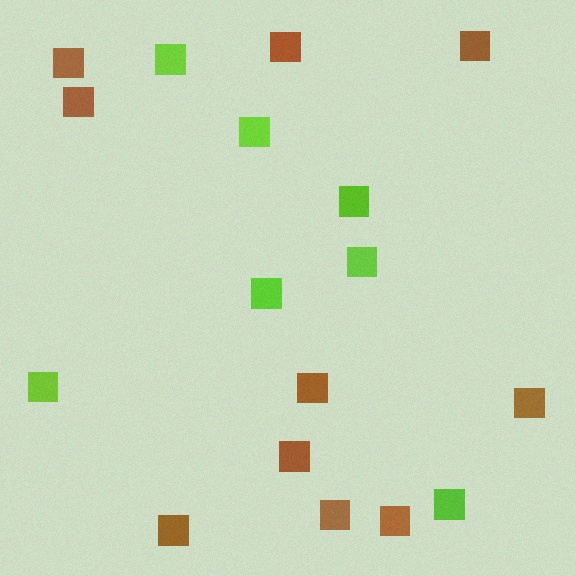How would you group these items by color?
There are 2 groups: one group of brown squares (10) and one group of lime squares (7).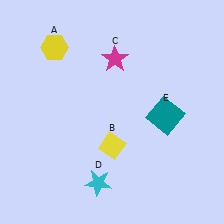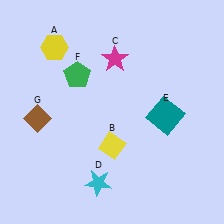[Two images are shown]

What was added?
A green pentagon (F), a brown diamond (G) were added in Image 2.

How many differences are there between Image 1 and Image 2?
There are 2 differences between the two images.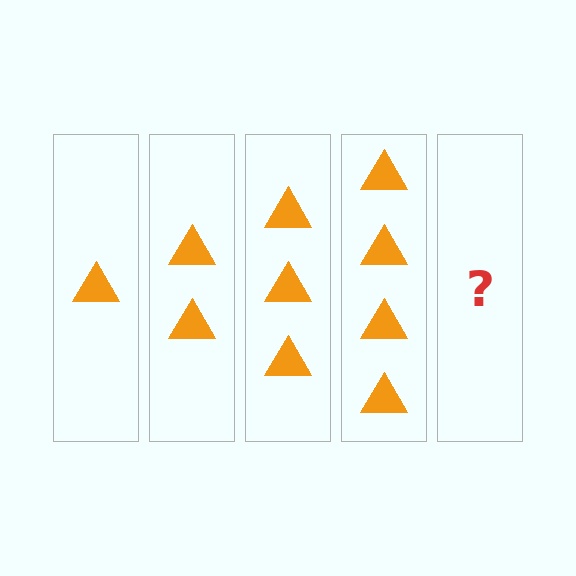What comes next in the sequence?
The next element should be 5 triangles.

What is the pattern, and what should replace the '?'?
The pattern is that each step adds one more triangle. The '?' should be 5 triangles.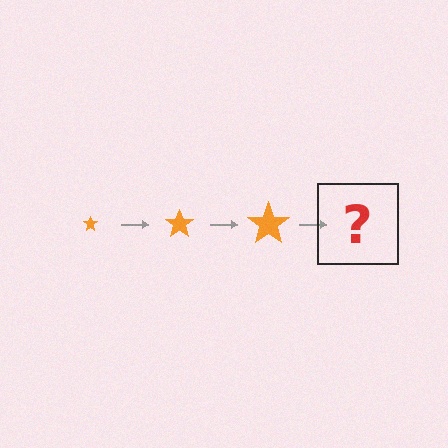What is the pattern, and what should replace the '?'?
The pattern is that the star gets progressively larger each step. The '?' should be an orange star, larger than the previous one.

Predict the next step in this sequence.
The next step is an orange star, larger than the previous one.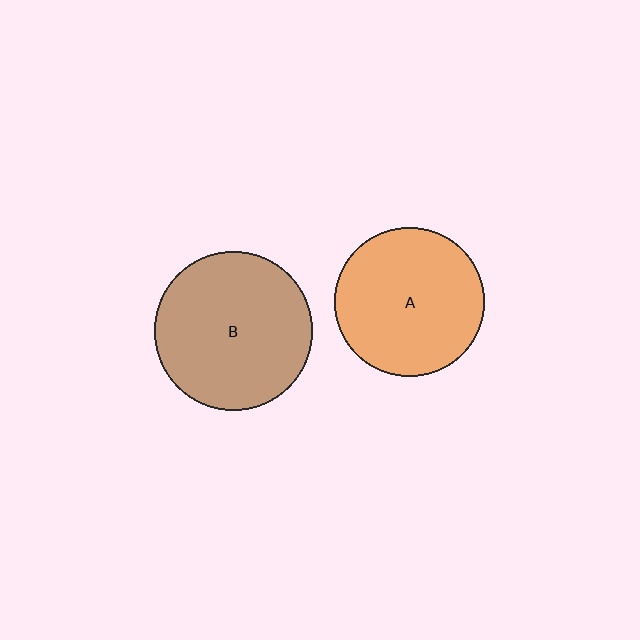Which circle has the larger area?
Circle B (brown).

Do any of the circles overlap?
No, none of the circles overlap.